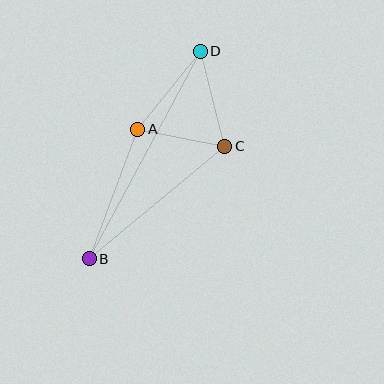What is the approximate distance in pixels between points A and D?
The distance between A and D is approximately 100 pixels.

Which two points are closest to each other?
Points A and C are closest to each other.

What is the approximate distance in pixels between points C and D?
The distance between C and D is approximately 98 pixels.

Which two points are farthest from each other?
Points B and D are farthest from each other.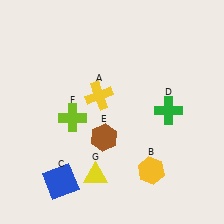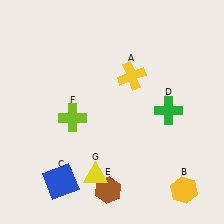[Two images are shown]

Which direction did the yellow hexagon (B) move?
The yellow hexagon (B) moved right.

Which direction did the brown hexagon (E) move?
The brown hexagon (E) moved down.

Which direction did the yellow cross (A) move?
The yellow cross (A) moved right.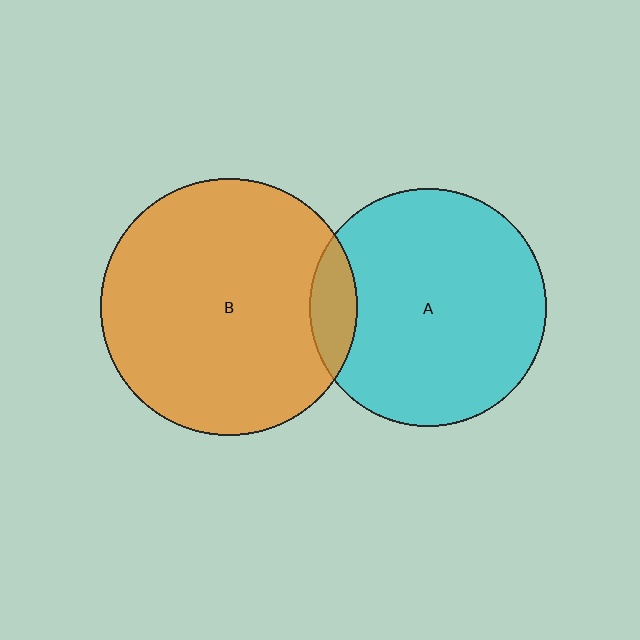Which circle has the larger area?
Circle B (orange).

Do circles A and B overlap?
Yes.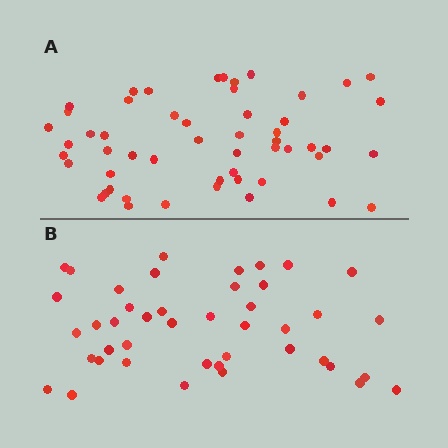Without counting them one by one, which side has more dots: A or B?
Region A (the top region) has more dots.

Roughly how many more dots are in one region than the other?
Region A has roughly 10 or so more dots than region B.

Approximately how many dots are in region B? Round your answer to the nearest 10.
About 40 dots. (The exact count is 43, which rounds to 40.)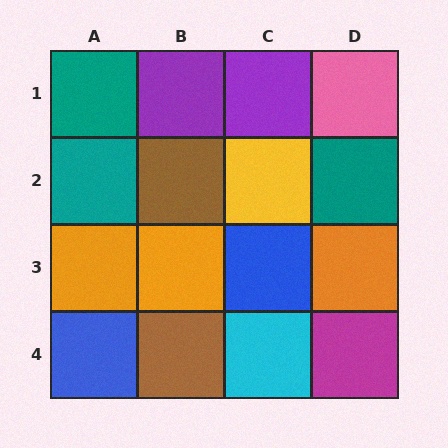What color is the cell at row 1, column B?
Purple.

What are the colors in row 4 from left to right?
Blue, brown, cyan, magenta.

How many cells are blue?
2 cells are blue.